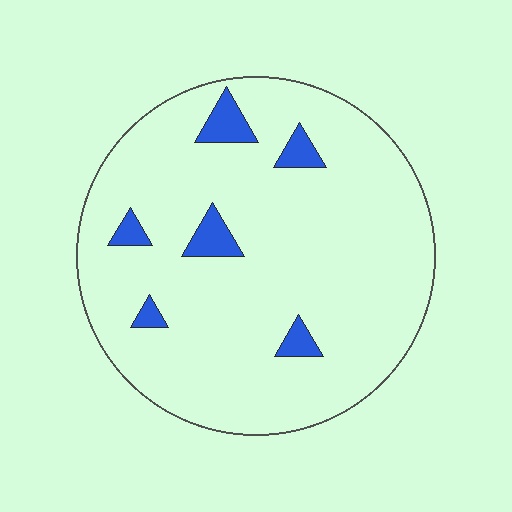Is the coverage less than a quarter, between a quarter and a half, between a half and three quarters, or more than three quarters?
Less than a quarter.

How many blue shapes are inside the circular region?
6.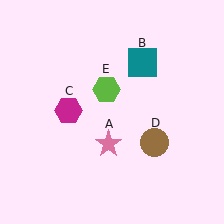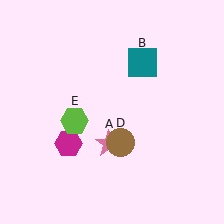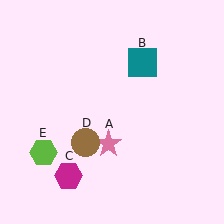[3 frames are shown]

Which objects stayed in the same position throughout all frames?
Pink star (object A) and teal square (object B) remained stationary.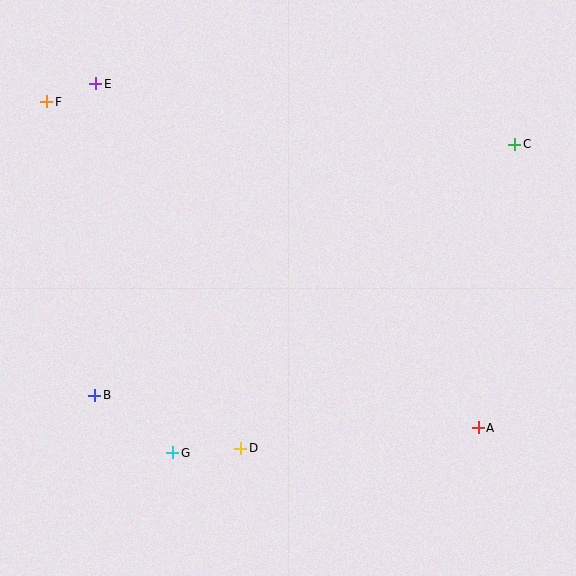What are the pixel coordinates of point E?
Point E is at (96, 84).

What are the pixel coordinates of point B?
Point B is at (95, 395).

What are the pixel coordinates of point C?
Point C is at (515, 144).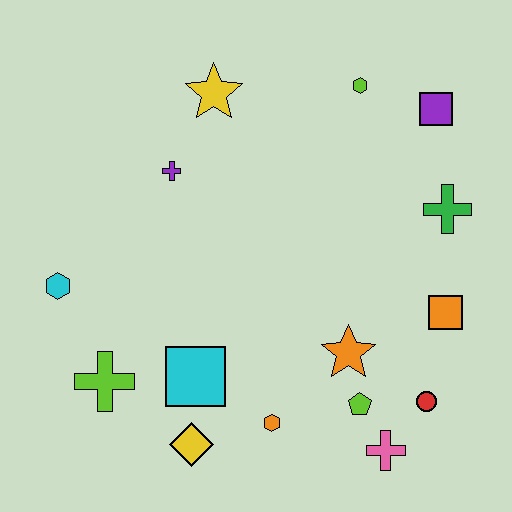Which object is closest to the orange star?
The lime pentagon is closest to the orange star.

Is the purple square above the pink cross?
Yes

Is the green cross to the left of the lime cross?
No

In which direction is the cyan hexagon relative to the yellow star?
The cyan hexagon is below the yellow star.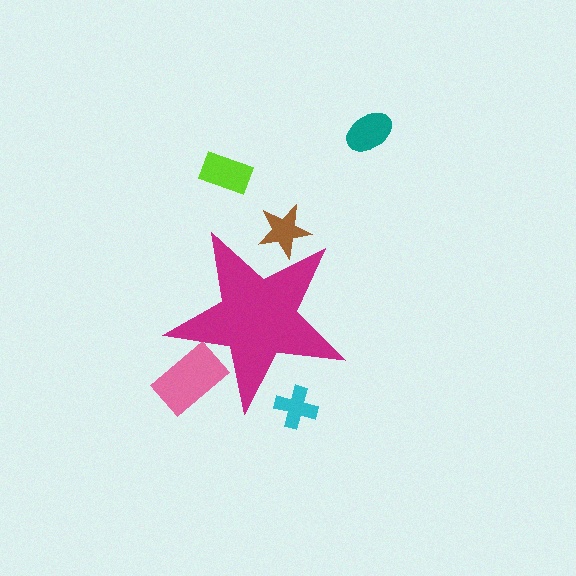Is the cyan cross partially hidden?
Yes, the cyan cross is partially hidden behind the magenta star.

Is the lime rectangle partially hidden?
No, the lime rectangle is fully visible.